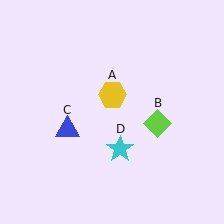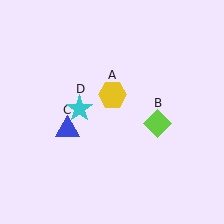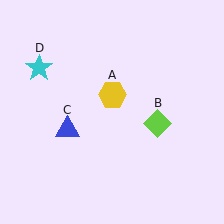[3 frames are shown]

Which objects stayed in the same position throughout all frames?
Yellow hexagon (object A) and lime diamond (object B) and blue triangle (object C) remained stationary.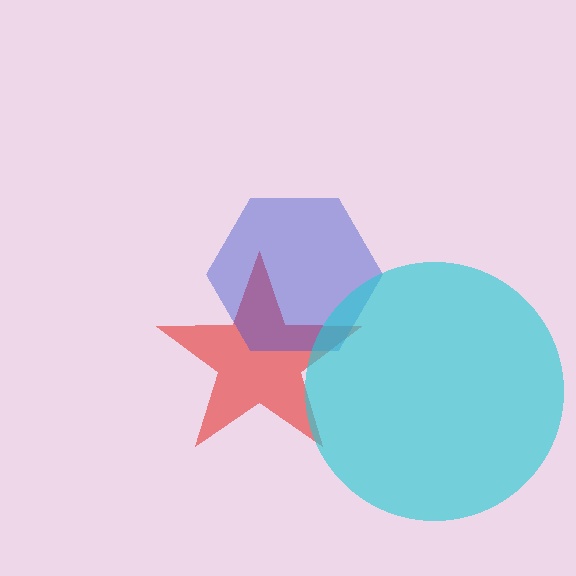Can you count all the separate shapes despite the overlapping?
Yes, there are 3 separate shapes.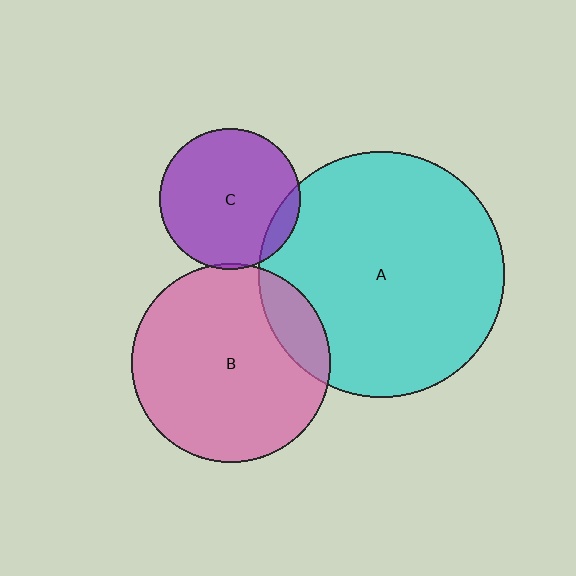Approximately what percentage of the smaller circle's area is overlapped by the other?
Approximately 5%.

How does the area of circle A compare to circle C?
Approximately 3.0 times.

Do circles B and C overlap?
Yes.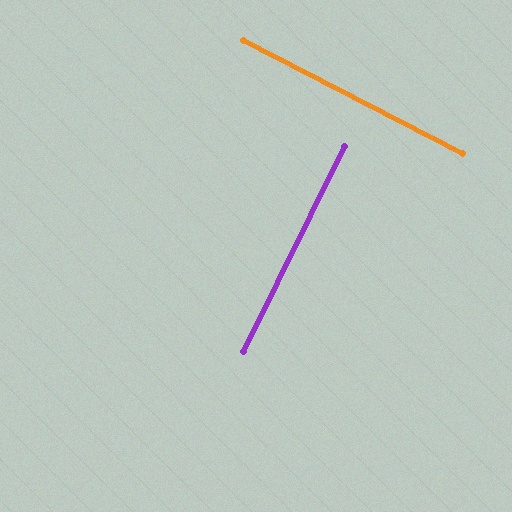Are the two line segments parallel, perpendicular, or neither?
Perpendicular — they meet at approximately 89°.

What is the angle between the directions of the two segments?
Approximately 89 degrees.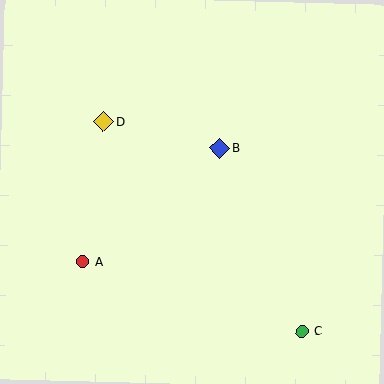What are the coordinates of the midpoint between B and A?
The midpoint between B and A is at (151, 205).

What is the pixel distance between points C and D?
The distance between C and D is 289 pixels.